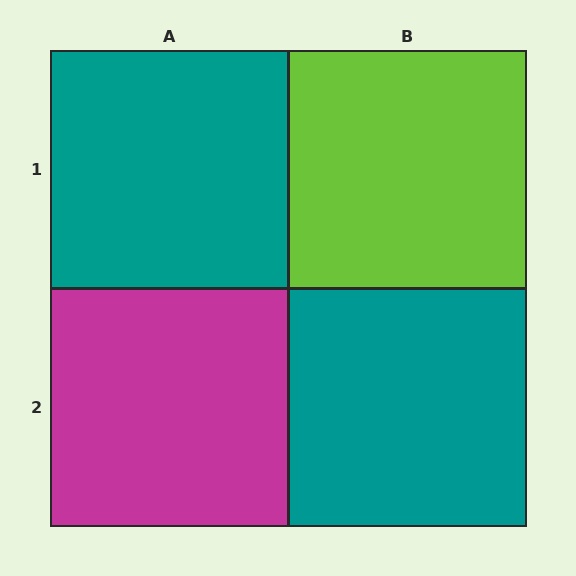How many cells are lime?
1 cell is lime.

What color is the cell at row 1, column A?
Teal.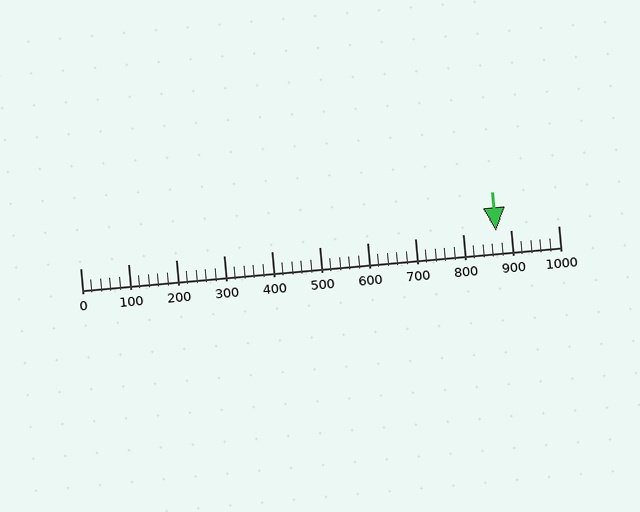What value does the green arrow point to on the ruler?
The green arrow points to approximately 870.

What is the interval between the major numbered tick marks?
The major tick marks are spaced 100 units apart.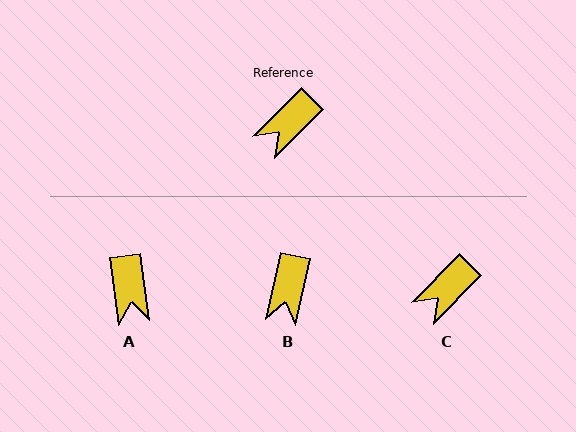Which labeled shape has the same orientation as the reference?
C.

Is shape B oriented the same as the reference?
No, it is off by about 32 degrees.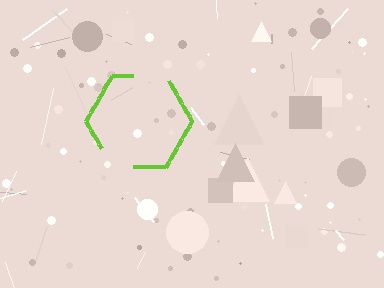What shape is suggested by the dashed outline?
The dashed outline suggests a hexagon.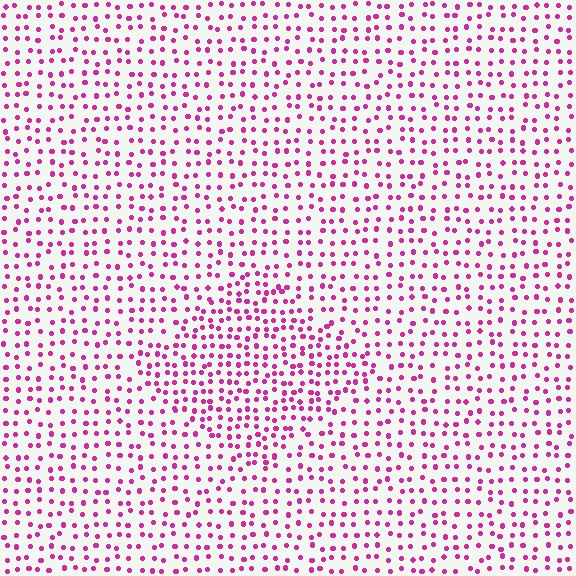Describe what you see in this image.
The image contains small magenta elements arranged at two different densities. A diamond-shaped region is visible where the elements are more densely packed than the surrounding area.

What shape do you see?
I see a diamond.